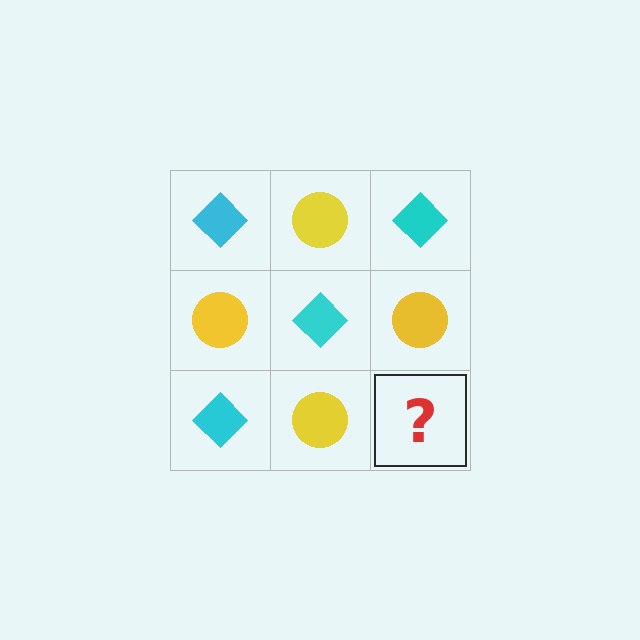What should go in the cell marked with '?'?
The missing cell should contain a cyan diamond.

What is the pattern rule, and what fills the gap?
The rule is that it alternates cyan diamond and yellow circle in a checkerboard pattern. The gap should be filled with a cyan diamond.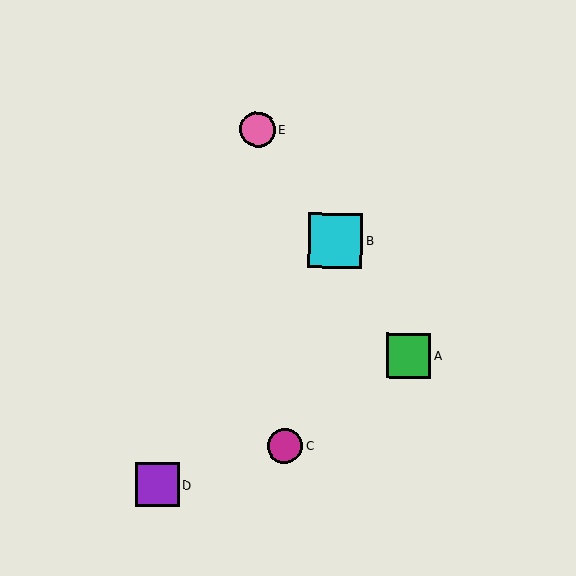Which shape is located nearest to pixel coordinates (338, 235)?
The cyan square (labeled B) at (335, 241) is nearest to that location.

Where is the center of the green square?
The center of the green square is at (409, 356).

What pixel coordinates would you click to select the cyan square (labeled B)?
Click at (335, 241) to select the cyan square B.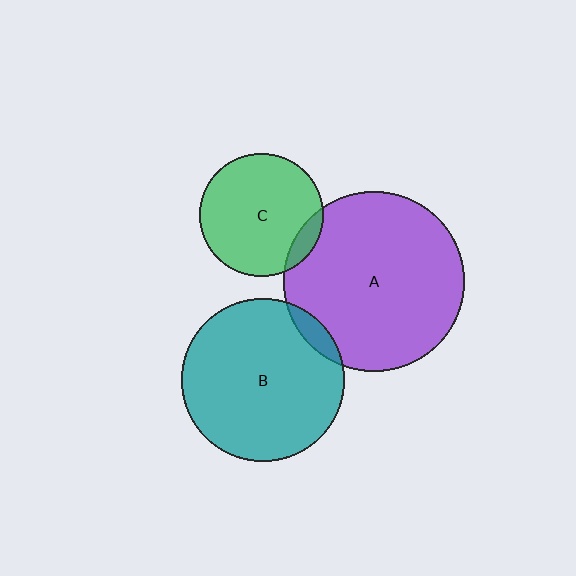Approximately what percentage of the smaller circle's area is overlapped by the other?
Approximately 10%.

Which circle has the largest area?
Circle A (purple).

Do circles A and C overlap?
Yes.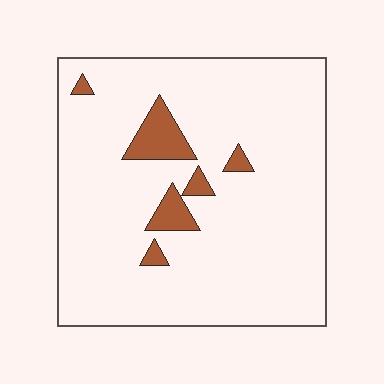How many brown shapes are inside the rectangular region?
6.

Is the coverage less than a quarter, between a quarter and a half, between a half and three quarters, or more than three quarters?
Less than a quarter.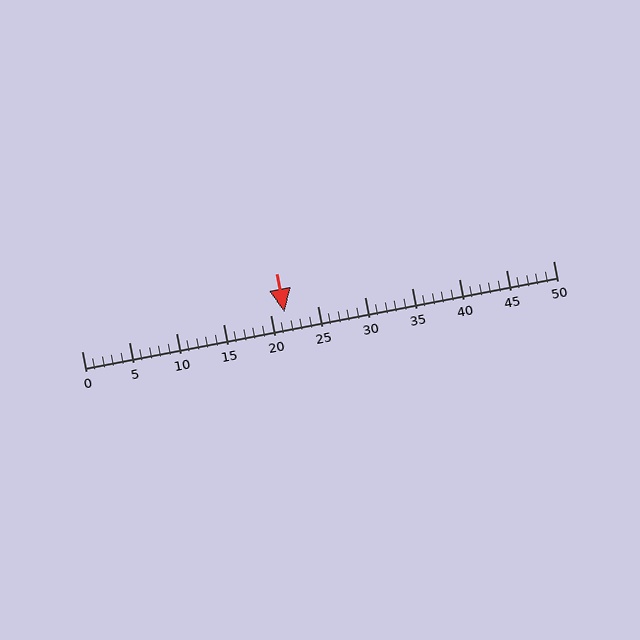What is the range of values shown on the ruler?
The ruler shows values from 0 to 50.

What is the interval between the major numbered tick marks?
The major tick marks are spaced 5 units apart.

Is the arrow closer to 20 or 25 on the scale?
The arrow is closer to 20.